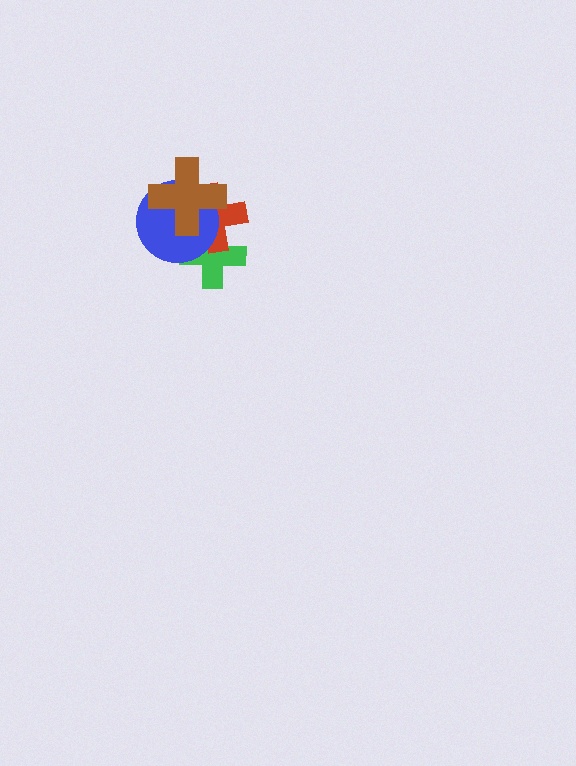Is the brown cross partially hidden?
No, no other shape covers it.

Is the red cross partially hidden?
Yes, it is partially covered by another shape.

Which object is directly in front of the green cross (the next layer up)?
The red cross is directly in front of the green cross.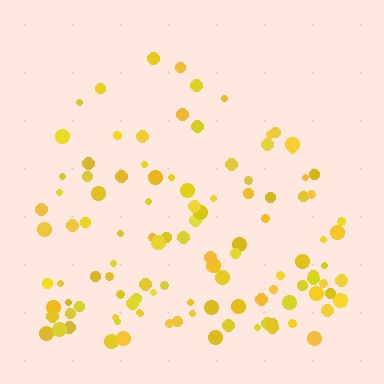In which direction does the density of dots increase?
From top to bottom, with the bottom side densest.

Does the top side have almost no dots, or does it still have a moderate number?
Still a moderate number, just noticeably fewer than the bottom.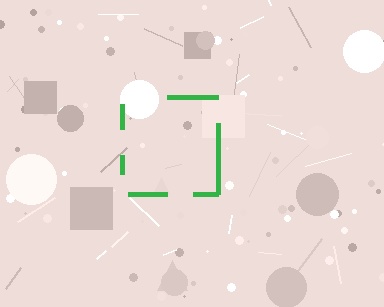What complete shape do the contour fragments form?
The contour fragments form a square.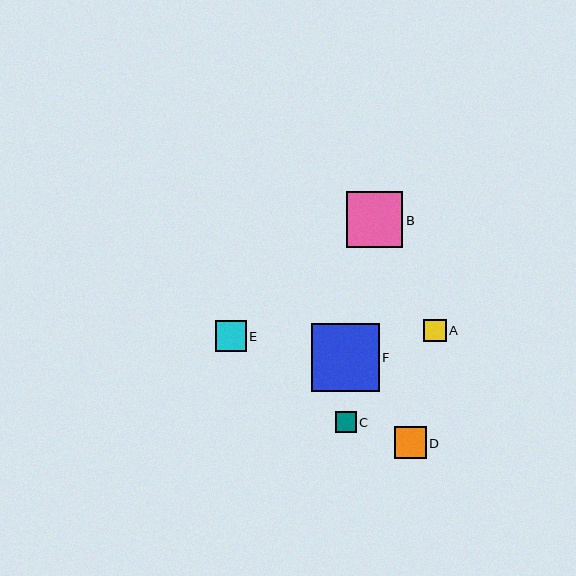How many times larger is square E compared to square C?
Square E is approximately 1.5 times the size of square C.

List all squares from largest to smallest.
From largest to smallest: F, B, D, E, A, C.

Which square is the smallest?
Square C is the smallest with a size of approximately 21 pixels.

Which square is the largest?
Square F is the largest with a size of approximately 68 pixels.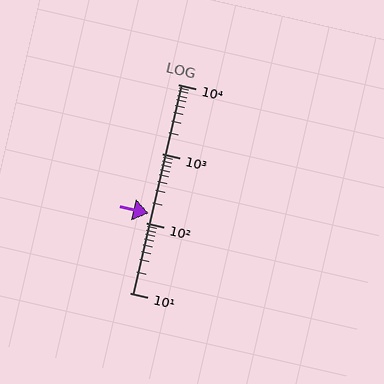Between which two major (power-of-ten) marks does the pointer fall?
The pointer is between 100 and 1000.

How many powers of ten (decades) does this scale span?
The scale spans 3 decades, from 10 to 10000.